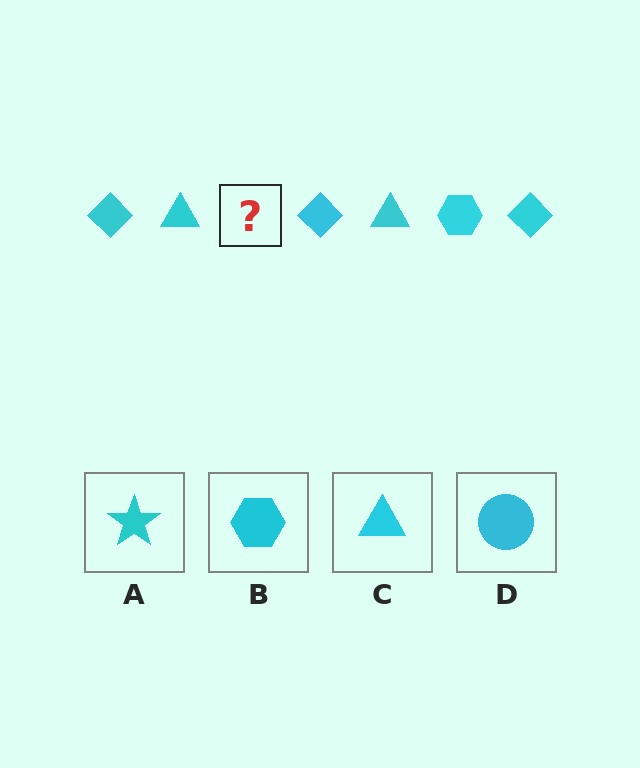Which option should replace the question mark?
Option B.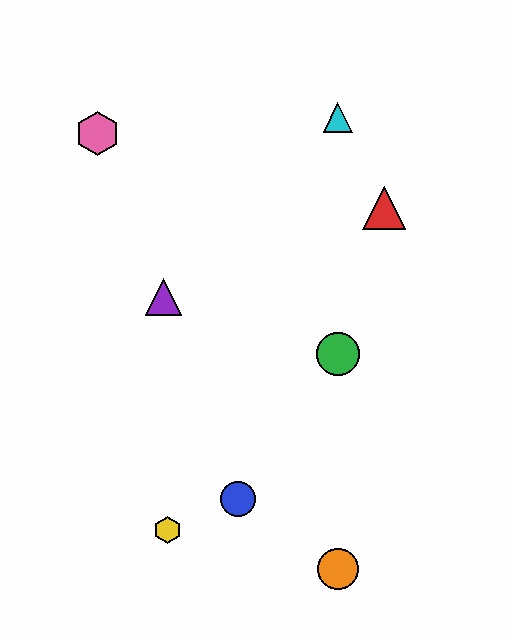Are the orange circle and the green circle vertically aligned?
Yes, both are at x≈338.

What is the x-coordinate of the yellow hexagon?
The yellow hexagon is at x≈168.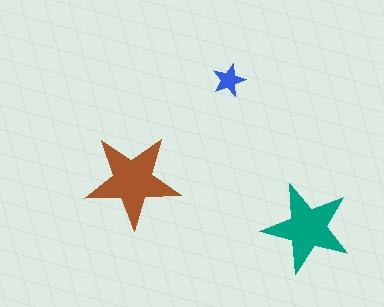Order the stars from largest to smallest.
the brown one, the teal one, the blue one.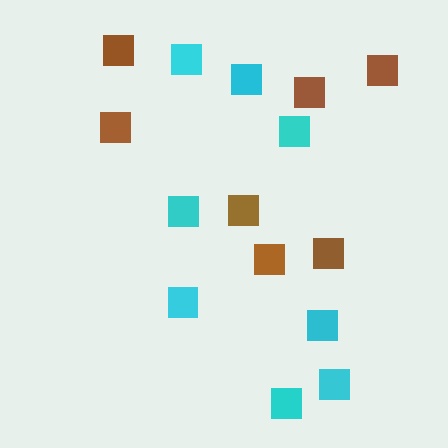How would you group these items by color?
There are 2 groups: one group of brown squares (7) and one group of cyan squares (8).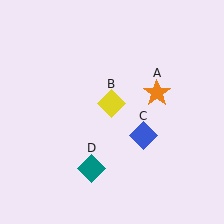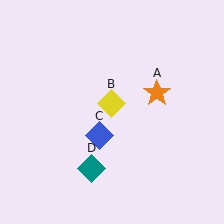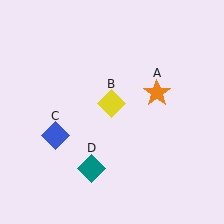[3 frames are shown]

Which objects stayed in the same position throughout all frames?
Orange star (object A) and yellow diamond (object B) and teal diamond (object D) remained stationary.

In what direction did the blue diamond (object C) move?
The blue diamond (object C) moved left.